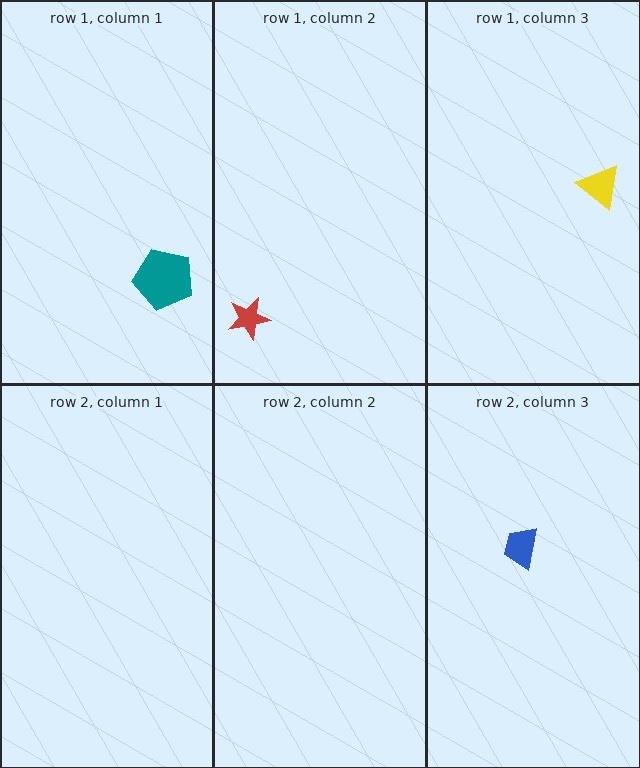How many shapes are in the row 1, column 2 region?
1.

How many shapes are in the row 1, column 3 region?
1.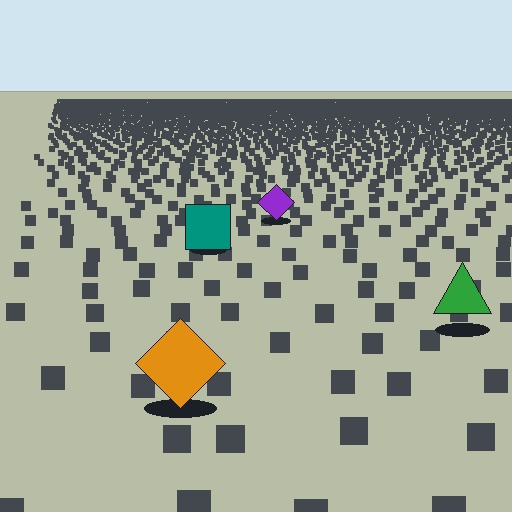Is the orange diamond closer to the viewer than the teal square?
Yes. The orange diamond is closer — you can tell from the texture gradient: the ground texture is coarser near it.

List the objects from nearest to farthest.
From nearest to farthest: the orange diamond, the green triangle, the teal square, the purple diamond.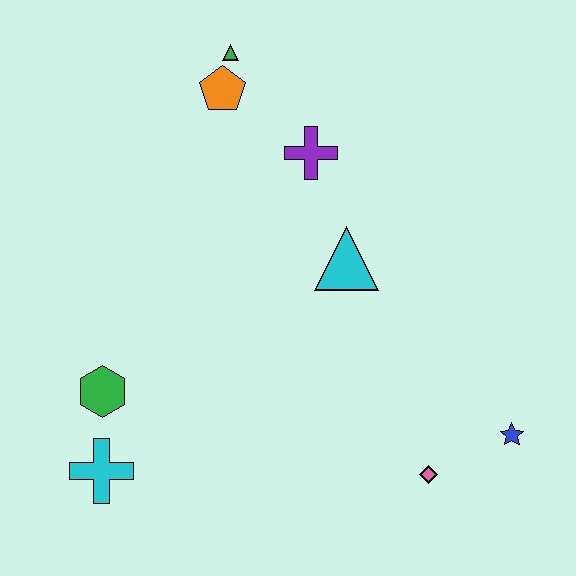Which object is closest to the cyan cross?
The green hexagon is closest to the cyan cross.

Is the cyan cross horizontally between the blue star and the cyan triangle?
No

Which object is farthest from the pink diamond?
The green triangle is farthest from the pink diamond.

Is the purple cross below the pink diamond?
No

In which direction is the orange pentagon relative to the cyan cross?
The orange pentagon is above the cyan cross.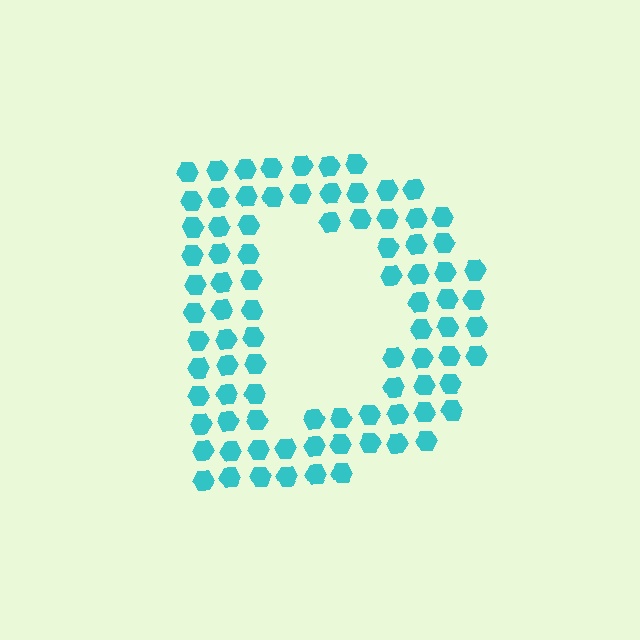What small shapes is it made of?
It is made of small hexagons.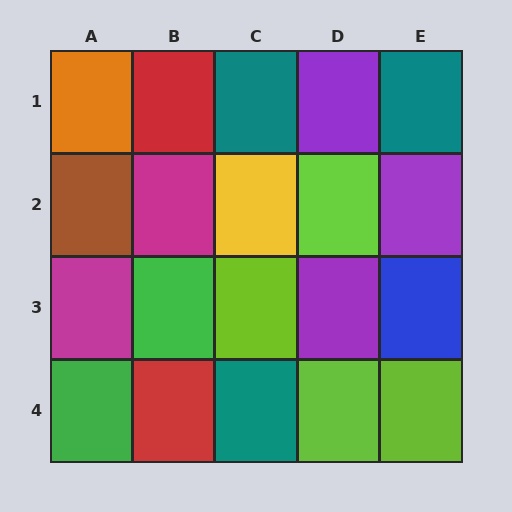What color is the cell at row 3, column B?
Green.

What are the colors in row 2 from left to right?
Brown, magenta, yellow, lime, purple.